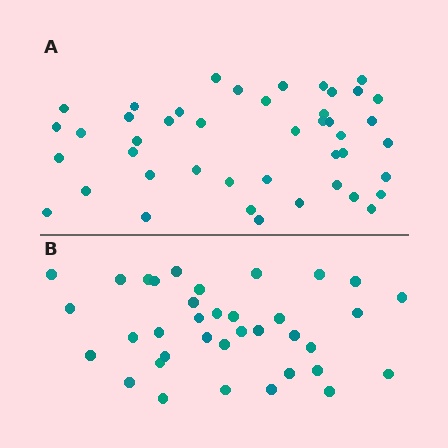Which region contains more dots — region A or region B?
Region A (the top region) has more dots.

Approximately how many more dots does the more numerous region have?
Region A has roughly 8 or so more dots than region B.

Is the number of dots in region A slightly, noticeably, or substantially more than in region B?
Region A has only slightly more — the two regions are fairly close. The ratio is roughly 1.2 to 1.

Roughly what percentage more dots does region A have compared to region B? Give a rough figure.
About 20% more.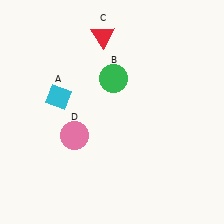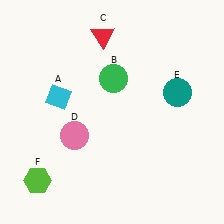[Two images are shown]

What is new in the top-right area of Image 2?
A teal circle (E) was added in the top-right area of Image 2.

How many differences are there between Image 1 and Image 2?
There are 2 differences between the two images.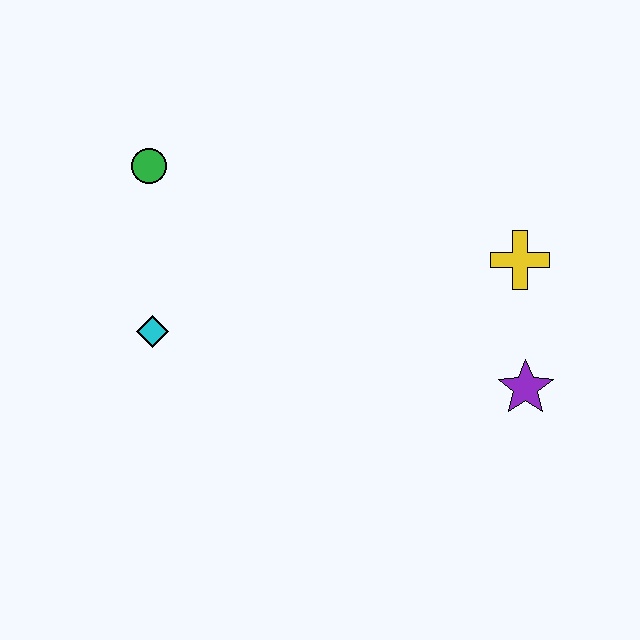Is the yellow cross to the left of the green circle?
No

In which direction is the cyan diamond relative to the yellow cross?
The cyan diamond is to the left of the yellow cross.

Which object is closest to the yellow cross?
The purple star is closest to the yellow cross.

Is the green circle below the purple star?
No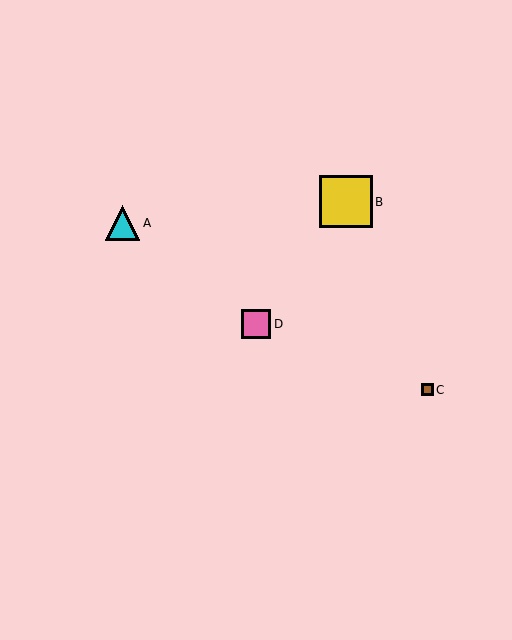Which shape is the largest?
The yellow square (labeled B) is the largest.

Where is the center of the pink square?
The center of the pink square is at (256, 324).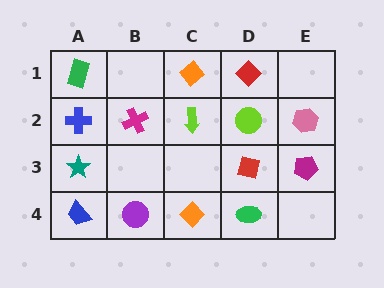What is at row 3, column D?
A red square.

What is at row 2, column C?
A lime arrow.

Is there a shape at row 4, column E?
No, that cell is empty.